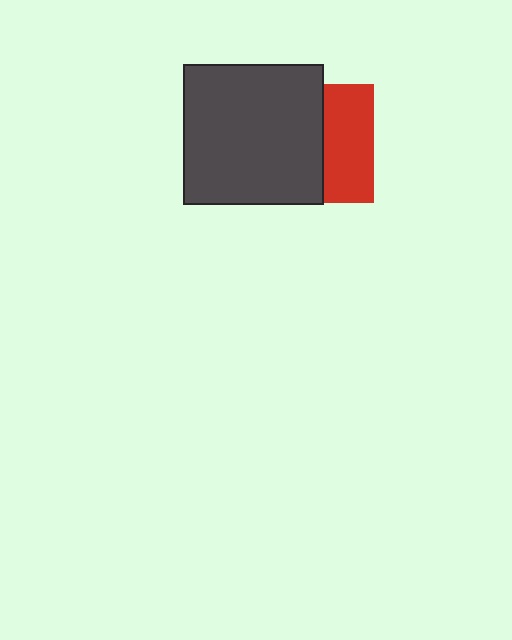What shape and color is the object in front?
The object in front is a dark gray square.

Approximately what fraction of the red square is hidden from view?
Roughly 58% of the red square is hidden behind the dark gray square.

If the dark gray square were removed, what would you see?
You would see the complete red square.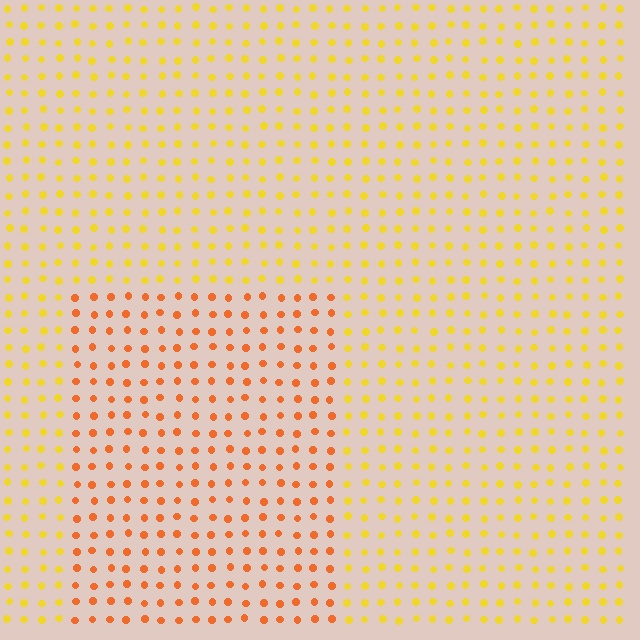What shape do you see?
I see a rectangle.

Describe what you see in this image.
The image is filled with small yellow elements in a uniform arrangement. A rectangle-shaped region is visible where the elements are tinted to a slightly different hue, forming a subtle color boundary.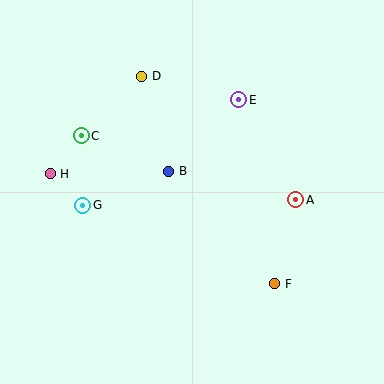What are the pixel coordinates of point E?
Point E is at (239, 100).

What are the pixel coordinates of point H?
Point H is at (50, 174).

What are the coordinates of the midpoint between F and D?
The midpoint between F and D is at (208, 180).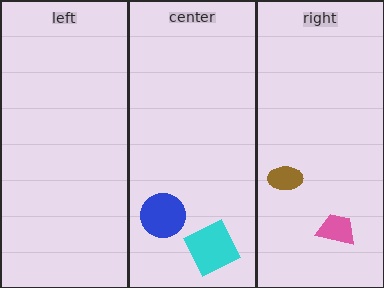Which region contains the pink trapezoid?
The right region.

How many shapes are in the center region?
2.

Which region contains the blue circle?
The center region.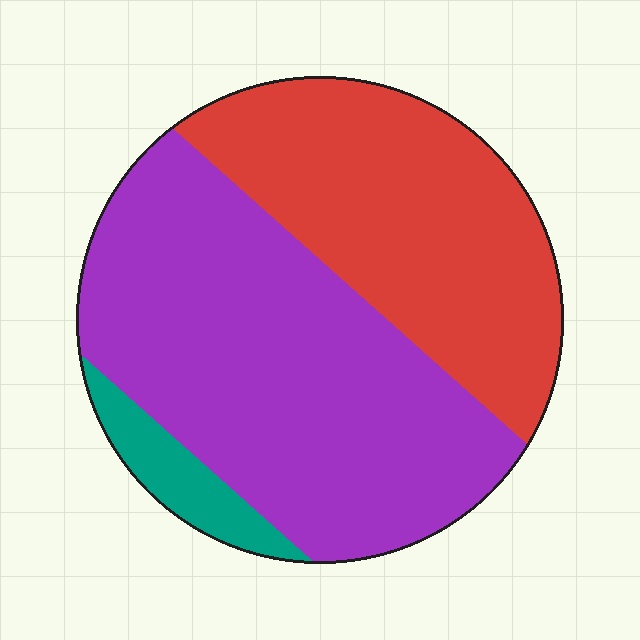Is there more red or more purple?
Purple.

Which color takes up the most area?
Purple, at roughly 55%.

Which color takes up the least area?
Teal, at roughly 5%.